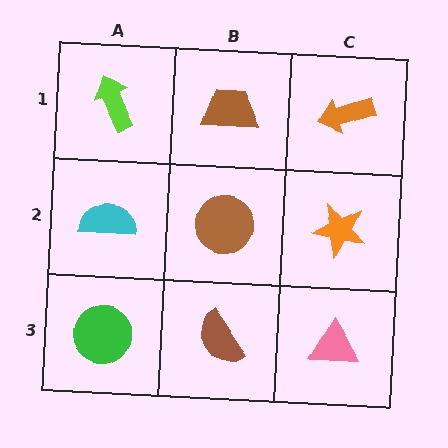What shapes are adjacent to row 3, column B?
A brown circle (row 2, column B), a green circle (row 3, column A), a pink triangle (row 3, column C).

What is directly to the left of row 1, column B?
A lime arrow.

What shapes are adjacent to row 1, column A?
A cyan semicircle (row 2, column A), a brown trapezoid (row 1, column B).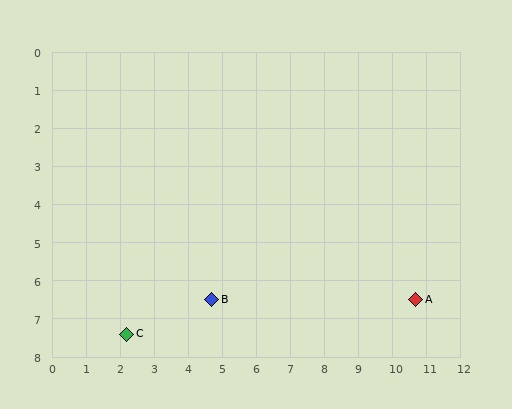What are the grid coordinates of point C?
Point C is at approximately (2.2, 7.4).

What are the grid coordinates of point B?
Point B is at approximately (4.7, 6.5).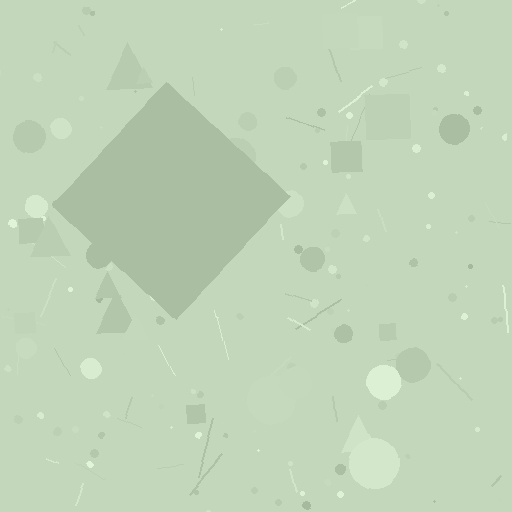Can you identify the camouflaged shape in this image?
The camouflaged shape is a diamond.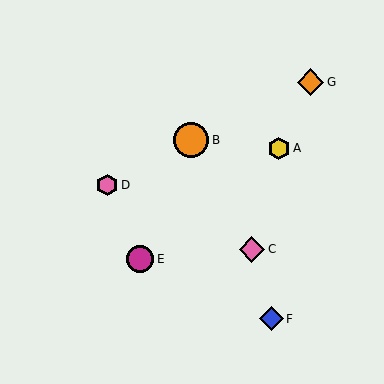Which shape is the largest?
The orange circle (labeled B) is the largest.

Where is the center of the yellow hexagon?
The center of the yellow hexagon is at (279, 148).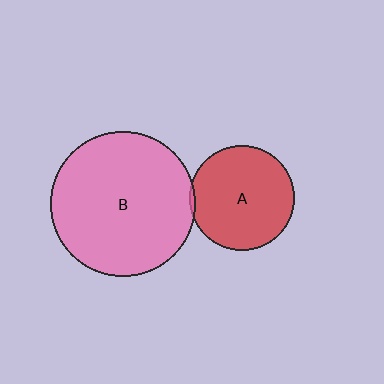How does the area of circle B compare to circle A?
Approximately 1.9 times.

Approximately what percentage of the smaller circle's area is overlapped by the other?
Approximately 5%.